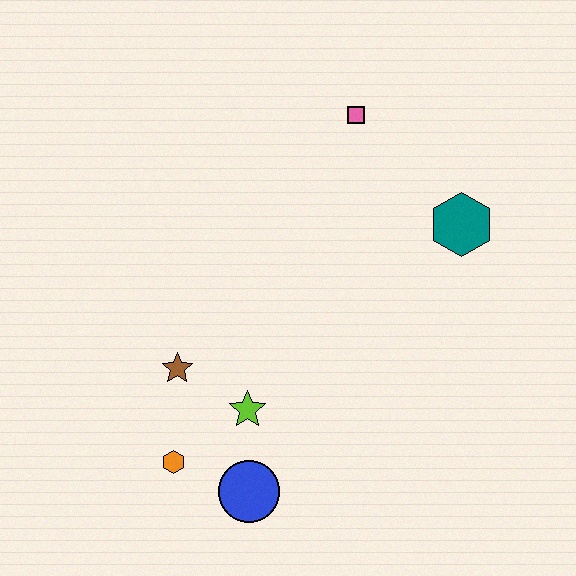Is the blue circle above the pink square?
No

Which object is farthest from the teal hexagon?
The orange hexagon is farthest from the teal hexagon.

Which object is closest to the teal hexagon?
The pink square is closest to the teal hexagon.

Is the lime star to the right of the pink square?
No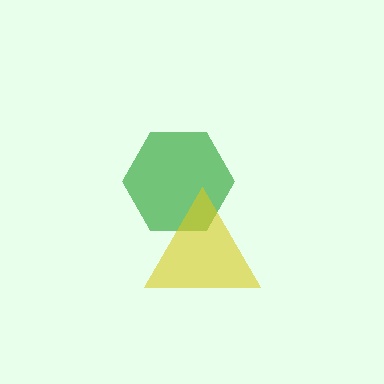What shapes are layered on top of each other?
The layered shapes are: a green hexagon, a yellow triangle.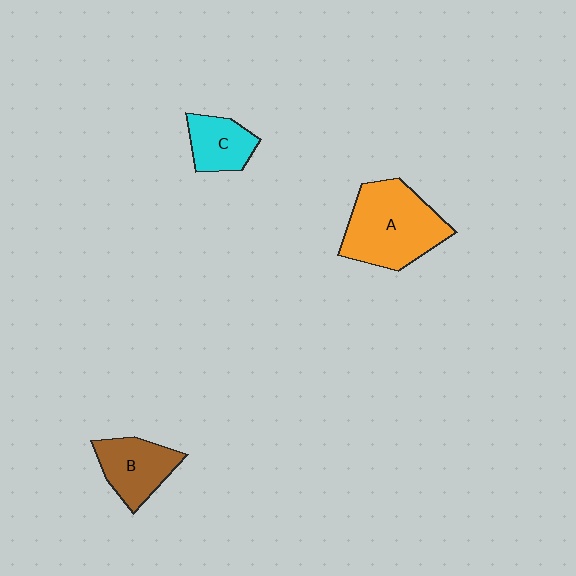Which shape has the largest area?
Shape A (orange).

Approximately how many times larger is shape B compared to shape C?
Approximately 1.2 times.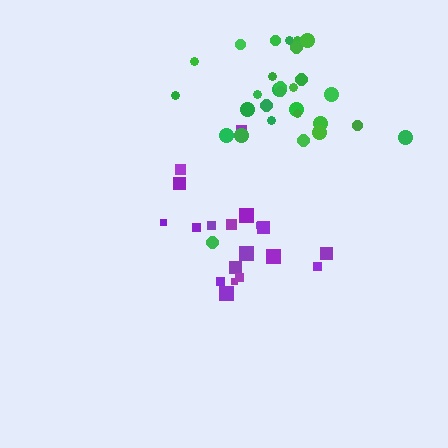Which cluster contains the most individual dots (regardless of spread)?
Green (29).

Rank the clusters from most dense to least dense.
purple, green.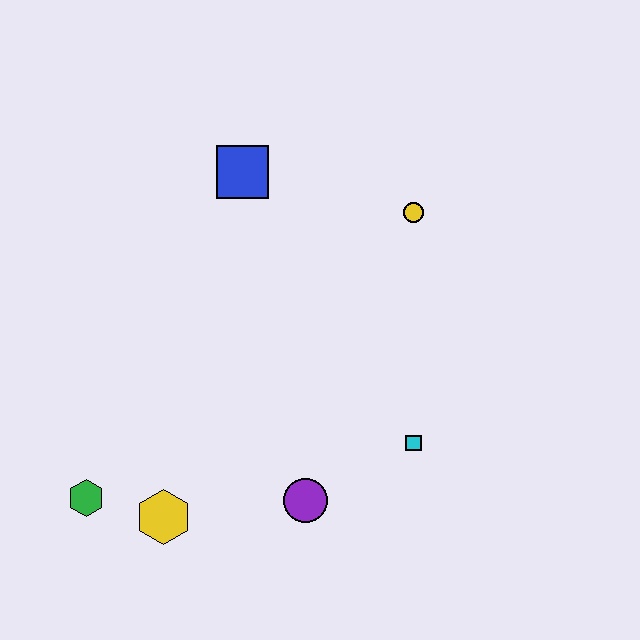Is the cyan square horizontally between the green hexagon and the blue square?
No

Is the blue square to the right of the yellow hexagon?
Yes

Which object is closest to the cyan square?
The purple circle is closest to the cyan square.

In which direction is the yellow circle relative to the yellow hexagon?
The yellow circle is above the yellow hexagon.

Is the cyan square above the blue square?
No